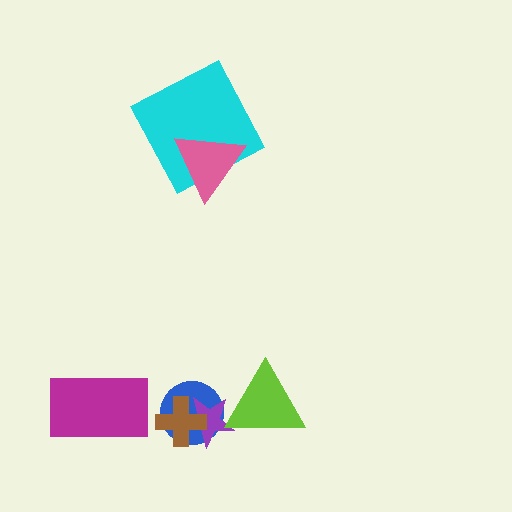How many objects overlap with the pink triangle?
1 object overlaps with the pink triangle.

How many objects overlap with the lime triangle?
1 object overlaps with the lime triangle.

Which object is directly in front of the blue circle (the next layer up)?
The purple star is directly in front of the blue circle.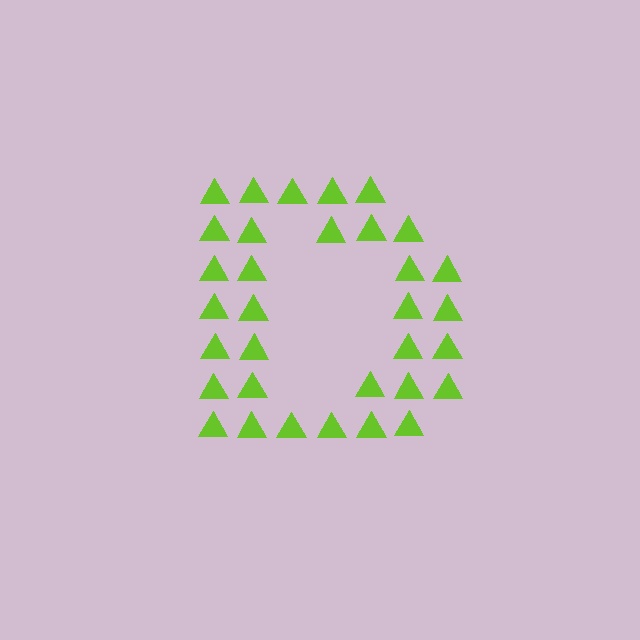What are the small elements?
The small elements are triangles.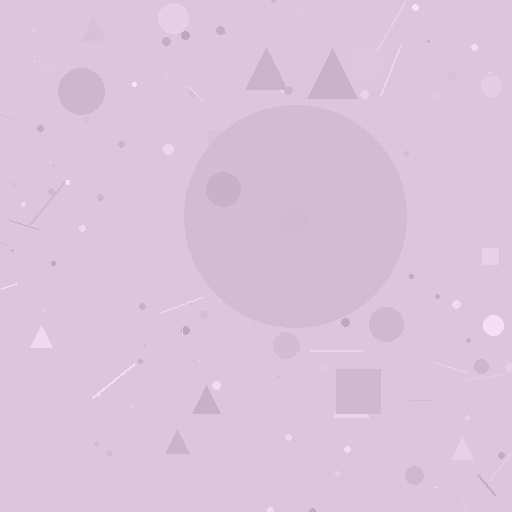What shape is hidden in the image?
A circle is hidden in the image.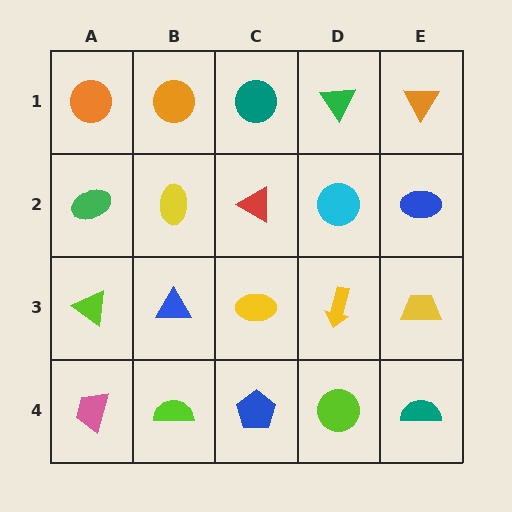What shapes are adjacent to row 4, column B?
A blue triangle (row 3, column B), a pink trapezoid (row 4, column A), a blue pentagon (row 4, column C).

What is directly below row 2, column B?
A blue triangle.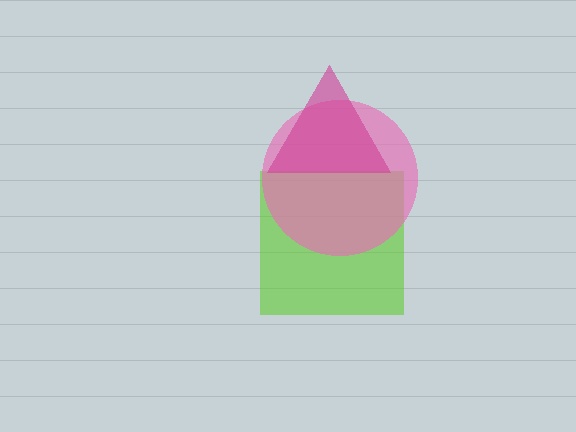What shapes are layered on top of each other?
The layered shapes are: a lime square, a pink circle, a magenta triangle.